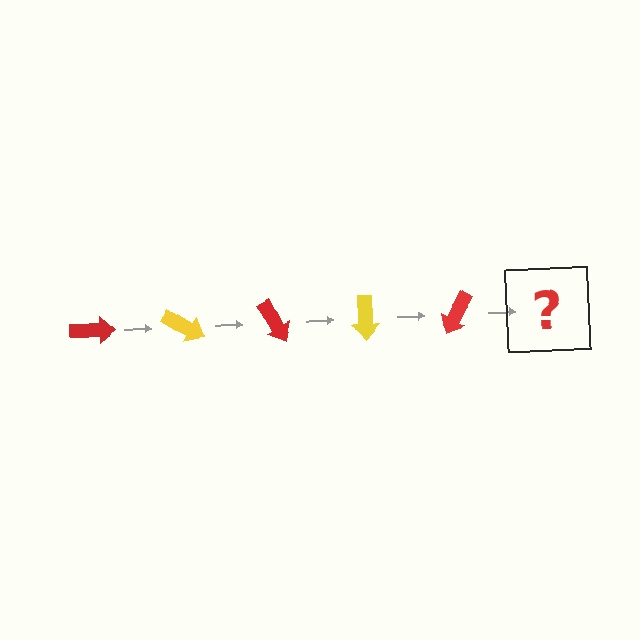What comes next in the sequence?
The next element should be a yellow arrow, rotated 150 degrees from the start.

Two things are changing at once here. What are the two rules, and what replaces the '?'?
The two rules are that it rotates 30 degrees each step and the color cycles through red and yellow. The '?' should be a yellow arrow, rotated 150 degrees from the start.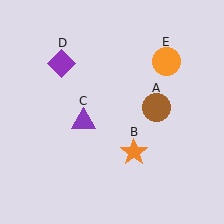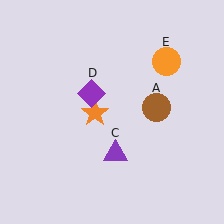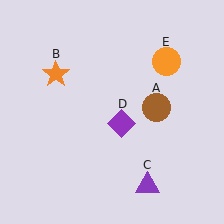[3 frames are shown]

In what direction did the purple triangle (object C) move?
The purple triangle (object C) moved down and to the right.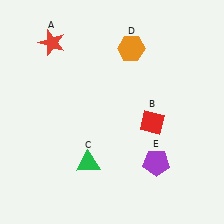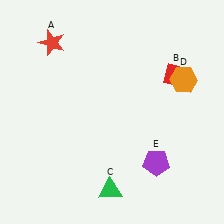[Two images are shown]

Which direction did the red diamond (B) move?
The red diamond (B) moved up.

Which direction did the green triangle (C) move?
The green triangle (C) moved down.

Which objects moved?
The objects that moved are: the red diamond (B), the green triangle (C), the orange hexagon (D).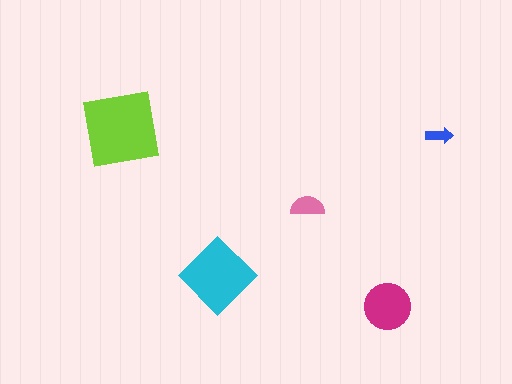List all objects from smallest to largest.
The blue arrow, the pink semicircle, the magenta circle, the cyan diamond, the lime square.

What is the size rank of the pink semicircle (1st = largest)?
4th.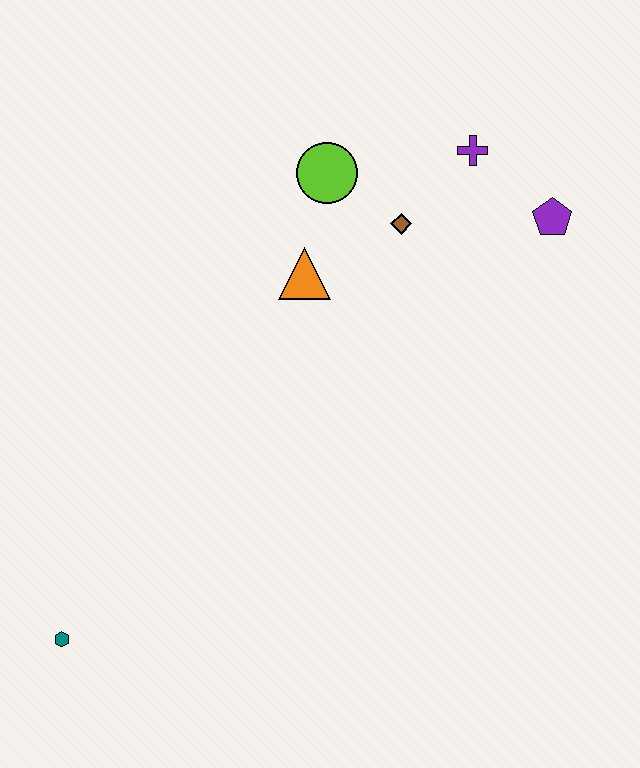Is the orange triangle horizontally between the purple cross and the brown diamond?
No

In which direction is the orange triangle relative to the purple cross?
The orange triangle is to the left of the purple cross.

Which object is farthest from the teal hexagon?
The purple pentagon is farthest from the teal hexagon.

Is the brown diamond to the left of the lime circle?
No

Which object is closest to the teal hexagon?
The orange triangle is closest to the teal hexagon.